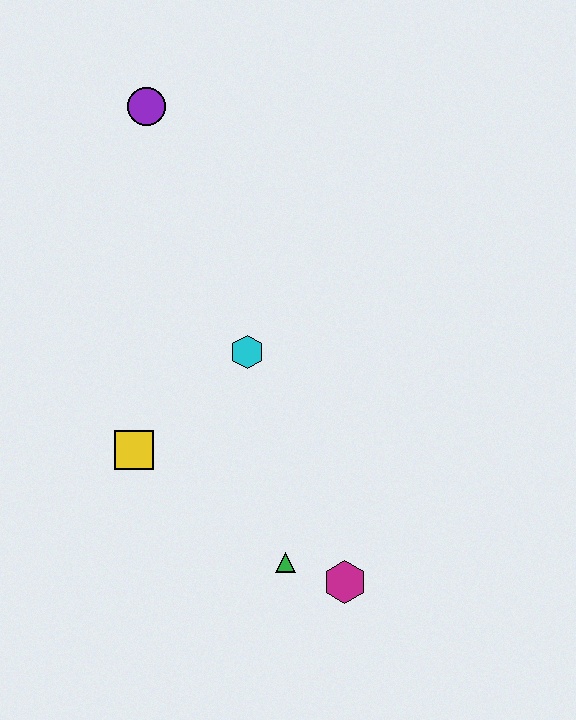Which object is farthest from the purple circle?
The magenta hexagon is farthest from the purple circle.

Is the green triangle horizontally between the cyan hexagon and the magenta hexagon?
Yes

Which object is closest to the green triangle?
The magenta hexagon is closest to the green triangle.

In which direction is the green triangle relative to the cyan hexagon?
The green triangle is below the cyan hexagon.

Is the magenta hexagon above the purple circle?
No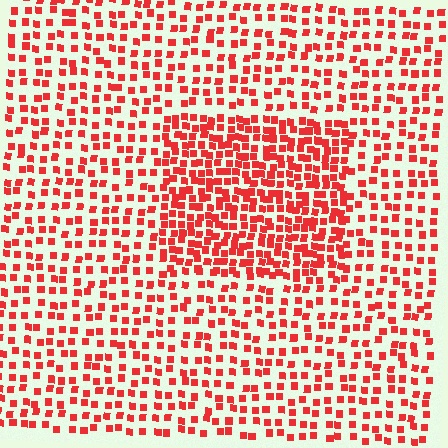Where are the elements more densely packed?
The elements are more densely packed inside the rectangle boundary.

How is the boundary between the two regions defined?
The boundary is defined by a change in element density (approximately 1.9x ratio). All elements are the same color, size, and shape.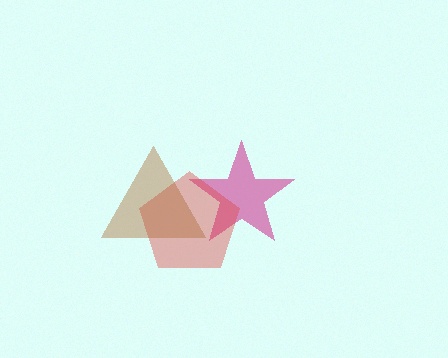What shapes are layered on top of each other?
The layered shapes are: a magenta star, a red pentagon, a brown triangle.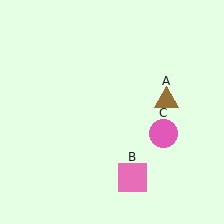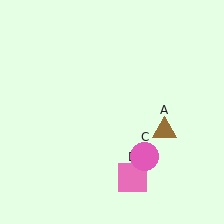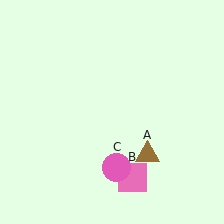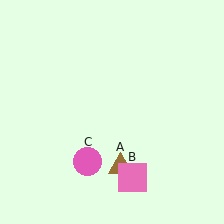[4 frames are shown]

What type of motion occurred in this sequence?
The brown triangle (object A), pink circle (object C) rotated clockwise around the center of the scene.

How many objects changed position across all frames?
2 objects changed position: brown triangle (object A), pink circle (object C).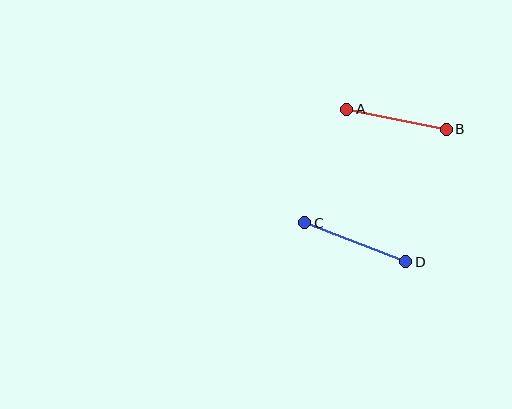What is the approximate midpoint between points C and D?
The midpoint is at approximately (355, 242) pixels.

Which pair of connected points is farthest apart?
Points C and D are farthest apart.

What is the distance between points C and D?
The distance is approximately 108 pixels.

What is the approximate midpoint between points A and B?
The midpoint is at approximately (397, 119) pixels.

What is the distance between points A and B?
The distance is approximately 101 pixels.